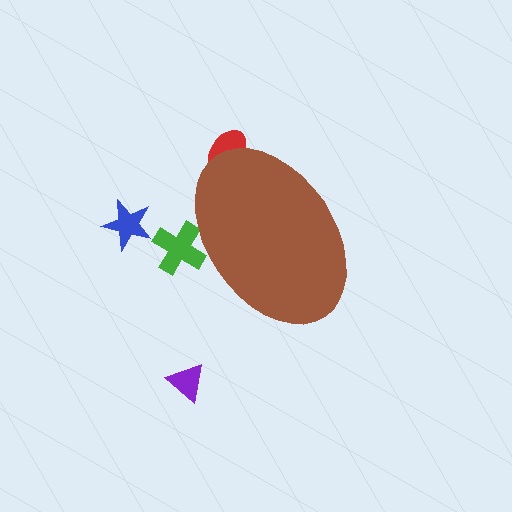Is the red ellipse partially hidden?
Yes, the red ellipse is partially hidden behind the brown ellipse.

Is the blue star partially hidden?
No, the blue star is fully visible.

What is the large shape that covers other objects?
A brown ellipse.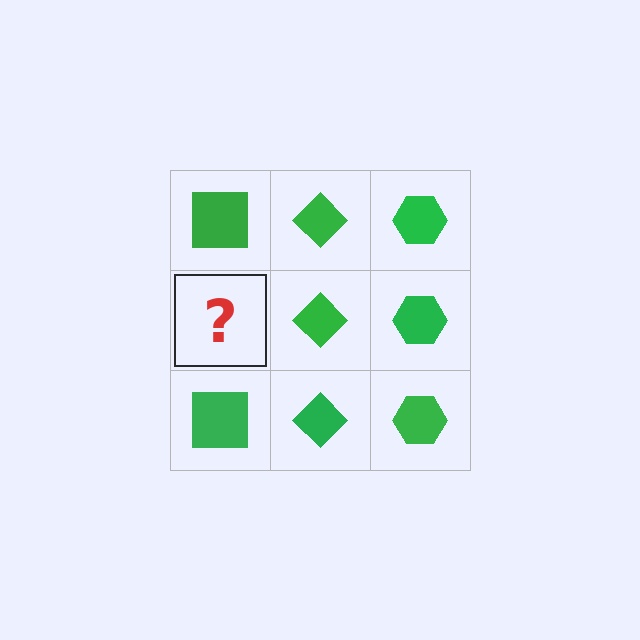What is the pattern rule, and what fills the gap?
The rule is that each column has a consistent shape. The gap should be filled with a green square.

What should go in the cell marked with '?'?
The missing cell should contain a green square.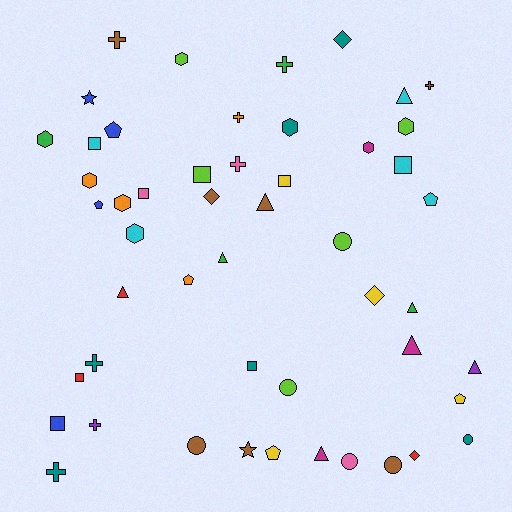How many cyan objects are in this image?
There are 5 cyan objects.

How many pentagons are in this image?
There are 6 pentagons.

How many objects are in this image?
There are 50 objects.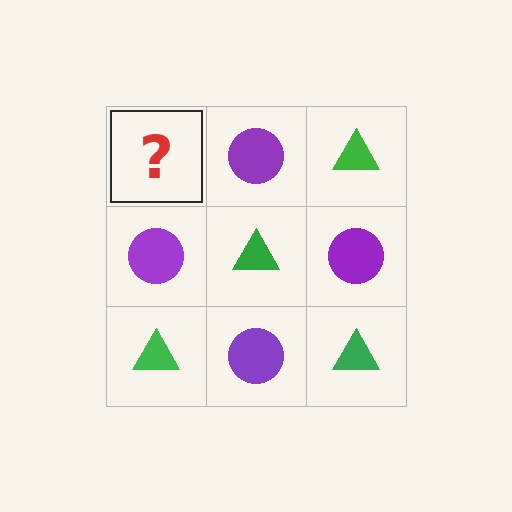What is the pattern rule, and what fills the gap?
The rule is that it alternates green triangle and purple circle in a checkerboard pattern. The gap should be filled with a green triangle.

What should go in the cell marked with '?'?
The missing cell should contain a green triangle.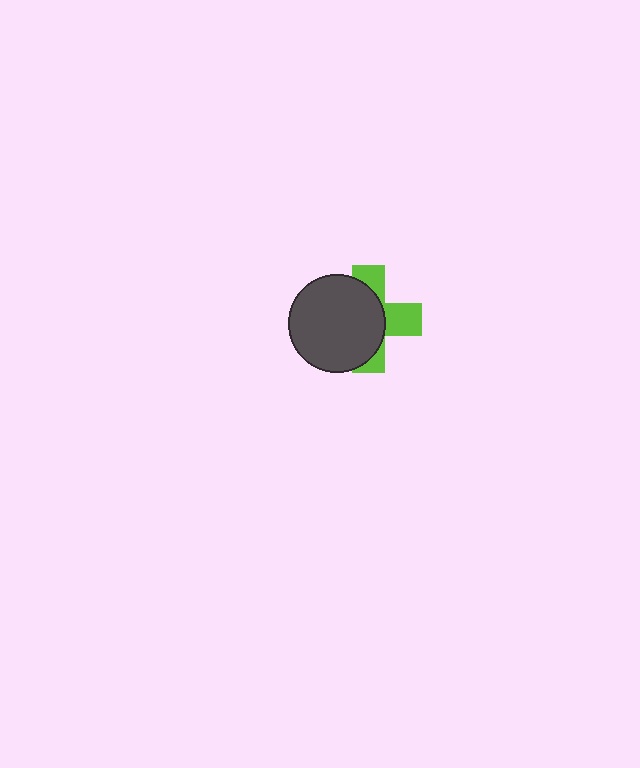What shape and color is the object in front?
The object in front is a dark gray circle.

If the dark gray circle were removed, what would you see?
You would see the complete lime cross.